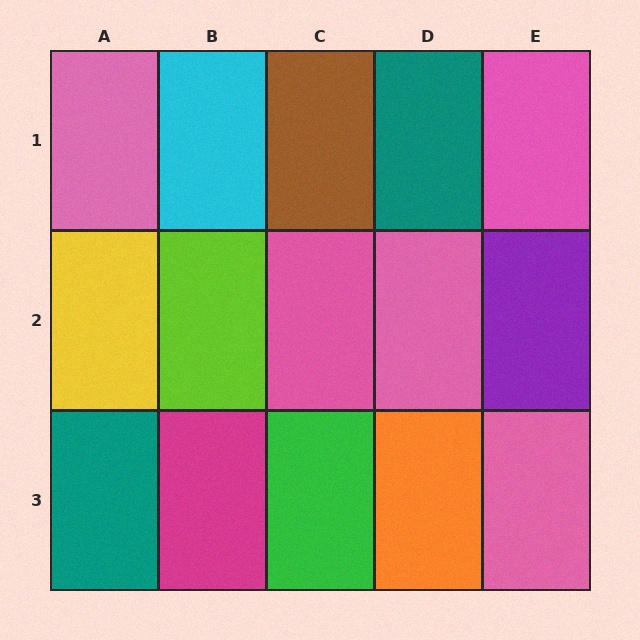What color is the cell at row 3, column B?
Magenta.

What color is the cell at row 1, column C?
Brown.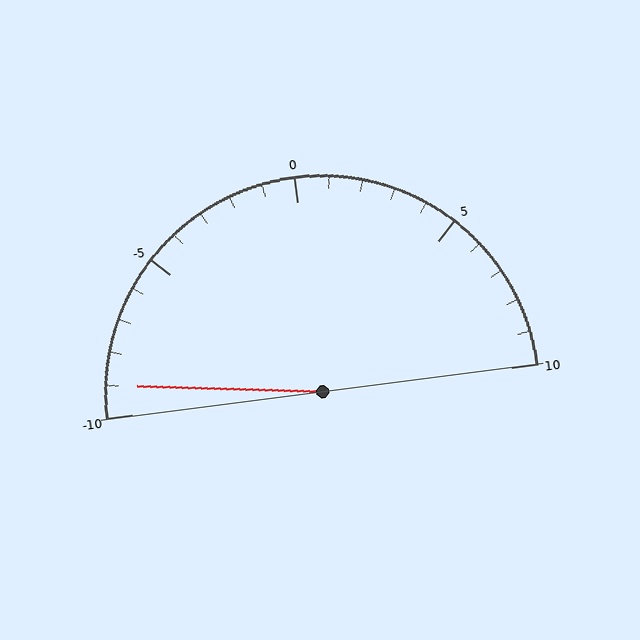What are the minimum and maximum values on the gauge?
The gauge ranges from -10 to 10.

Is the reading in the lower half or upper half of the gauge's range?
The reading is in the lower half of the range (-10 to 10).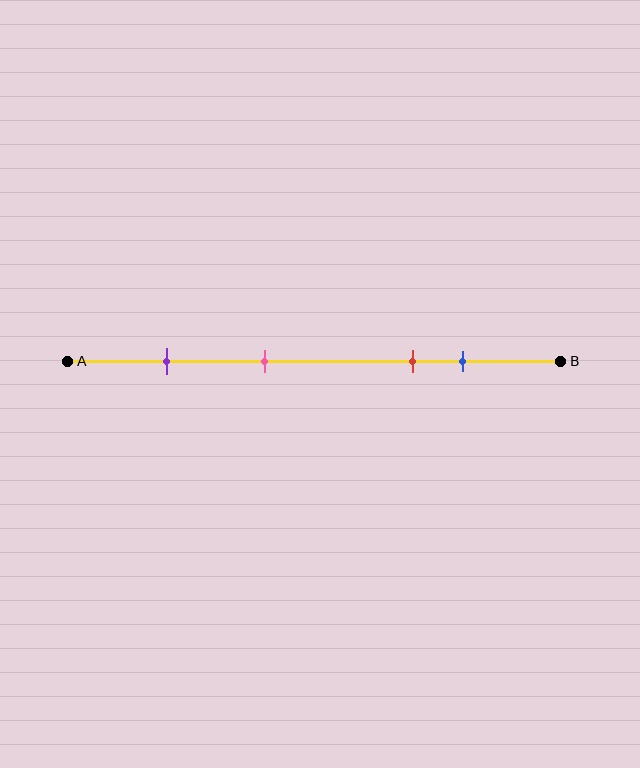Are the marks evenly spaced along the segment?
No, the marks are not evenly spaced.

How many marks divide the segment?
There are 4 marks dividing the segment.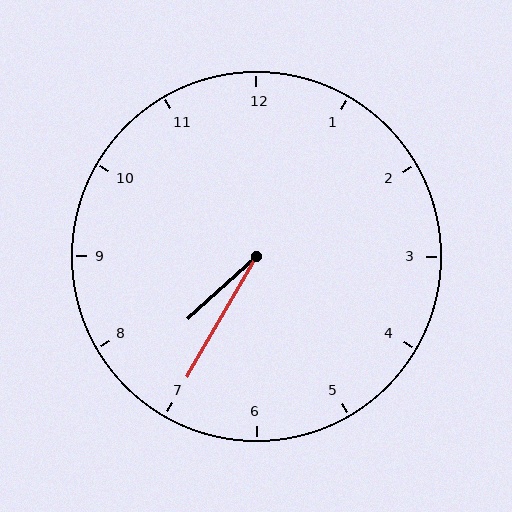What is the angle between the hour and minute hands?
Approximately 18 degrees.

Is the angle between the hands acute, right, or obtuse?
It is acute.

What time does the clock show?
7:35.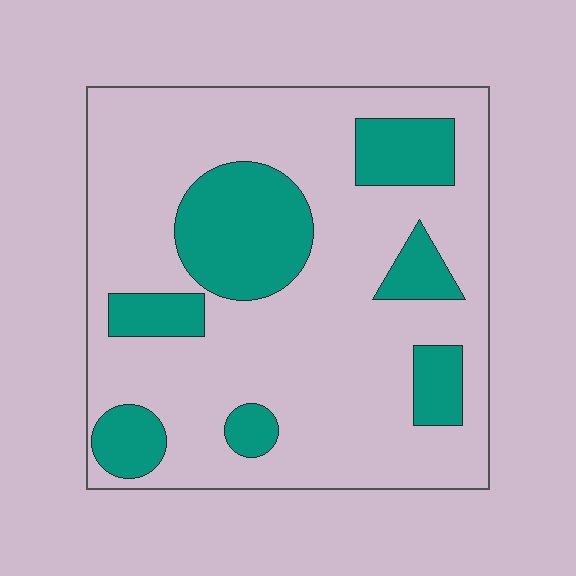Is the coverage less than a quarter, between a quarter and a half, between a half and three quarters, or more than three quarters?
Between a quarter and a half.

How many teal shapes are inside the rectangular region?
7.